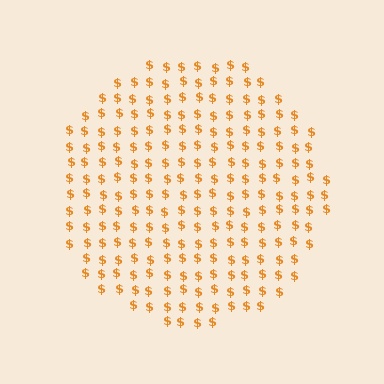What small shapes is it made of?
It is made of small dollar signs.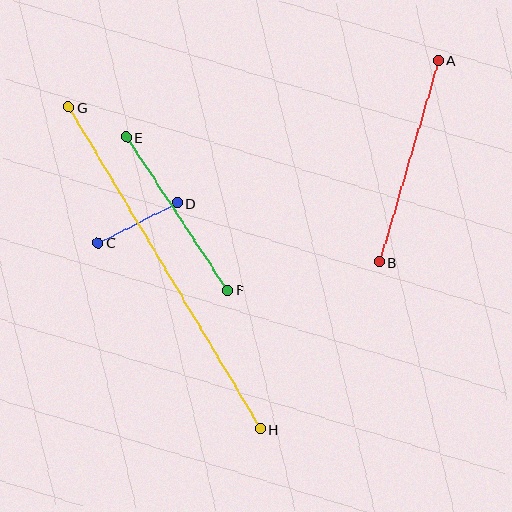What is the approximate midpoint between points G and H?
The midpoint is at approximately (165, 268) pixels.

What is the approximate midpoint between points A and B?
The midpoint is at approximately (409, 161) pixels.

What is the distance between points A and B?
The distance is approximately 210 pixels.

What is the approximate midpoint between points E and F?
The midpoint is at approximately (177, 214) pixels.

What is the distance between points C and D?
The distance is approximately 88 pixels.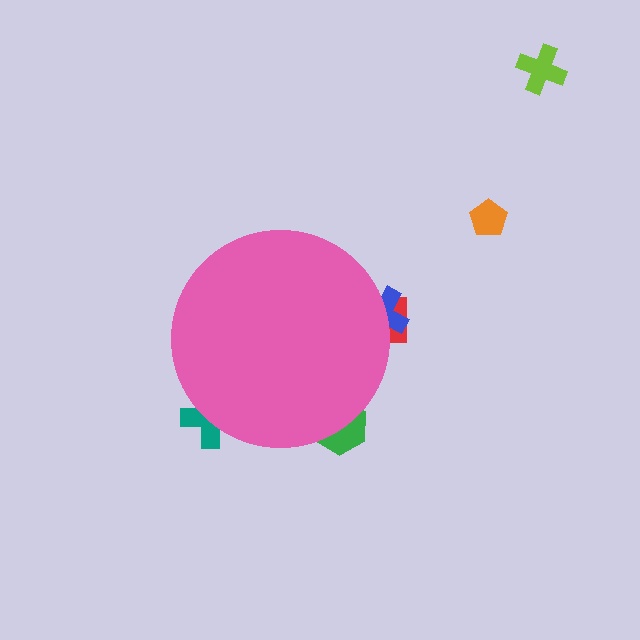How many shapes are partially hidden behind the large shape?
4 shapes are partially hidden.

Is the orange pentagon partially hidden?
No, the orange pentagon is fully visible.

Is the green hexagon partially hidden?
Yes, the green hexagon is partially hidden behind the pink circle.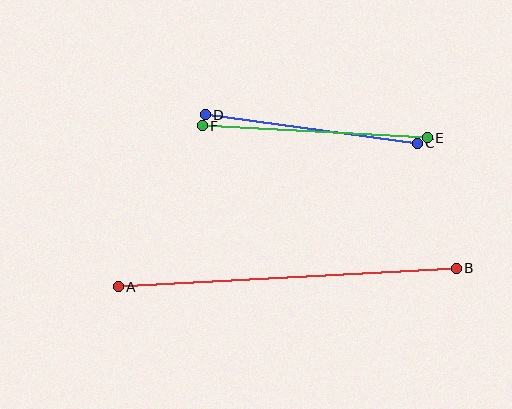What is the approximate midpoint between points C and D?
The midpoint is at approximately (311, 129) pixels.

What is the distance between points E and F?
The distance is approximately 225 pixels.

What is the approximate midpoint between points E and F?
The midpoint is at approximately (315, 132) pixels.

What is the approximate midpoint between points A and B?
The midpoint is at approximately (287, 277) pixels.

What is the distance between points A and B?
The distance is approximately 339 pixels.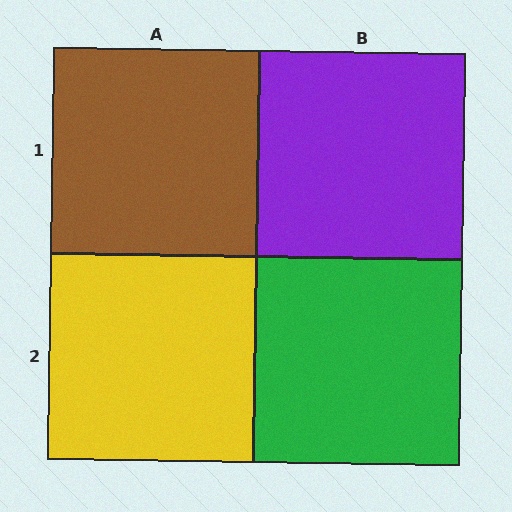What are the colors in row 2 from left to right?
Yellow, green.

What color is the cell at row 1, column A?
Brown.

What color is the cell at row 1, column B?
Purple.